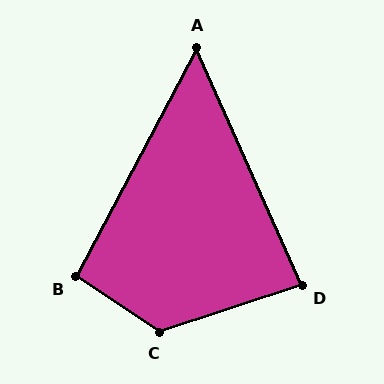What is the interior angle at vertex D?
Approximately 84 degrees (acute).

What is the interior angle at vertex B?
Approximately 96 degrees (obtuse).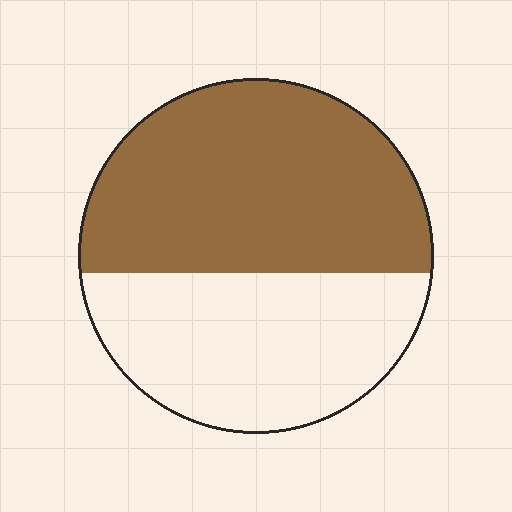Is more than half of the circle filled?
Yes.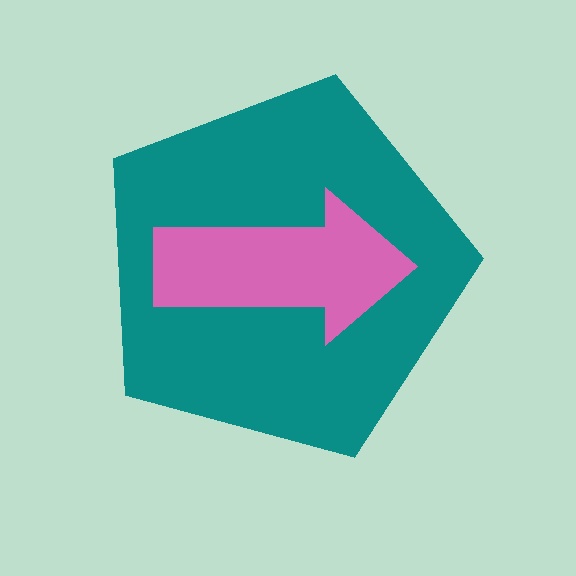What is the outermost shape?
The teal pentagon.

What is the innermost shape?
The pink arrow.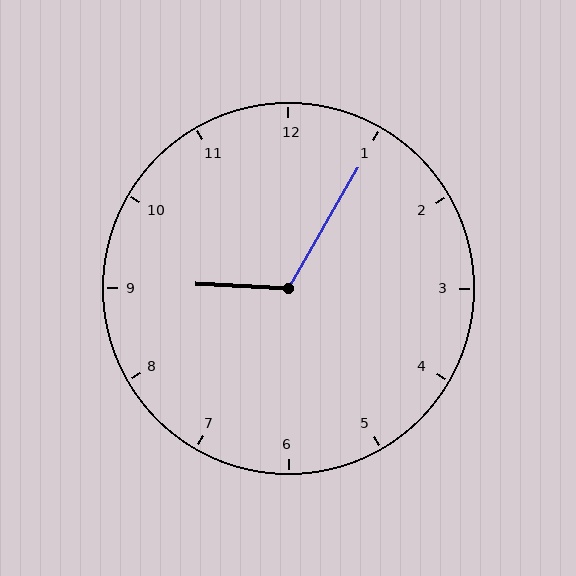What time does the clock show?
9:05.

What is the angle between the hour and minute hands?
Approximately 118 degrees.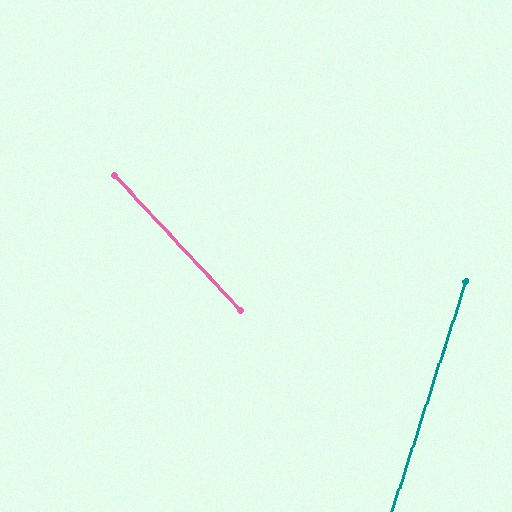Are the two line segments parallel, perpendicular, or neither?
Neither parallel nor perpendicular — they differ by about 61°.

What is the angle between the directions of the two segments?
Approximately 61 degrees.